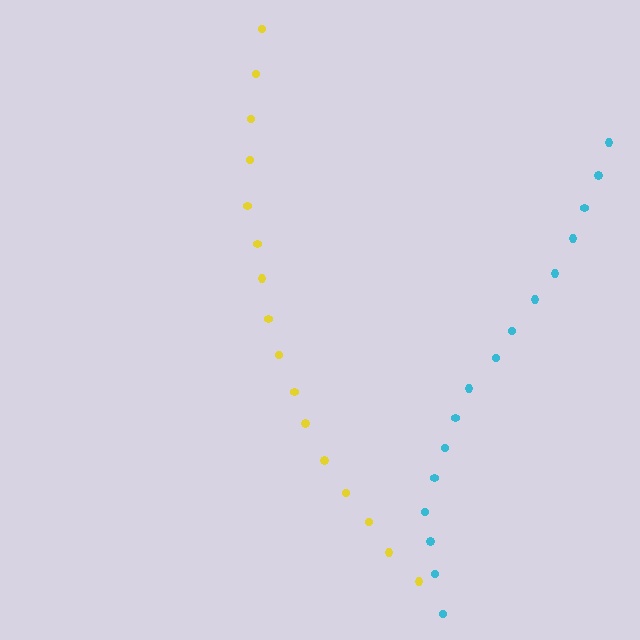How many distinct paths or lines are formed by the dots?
There are 2 distinct paths.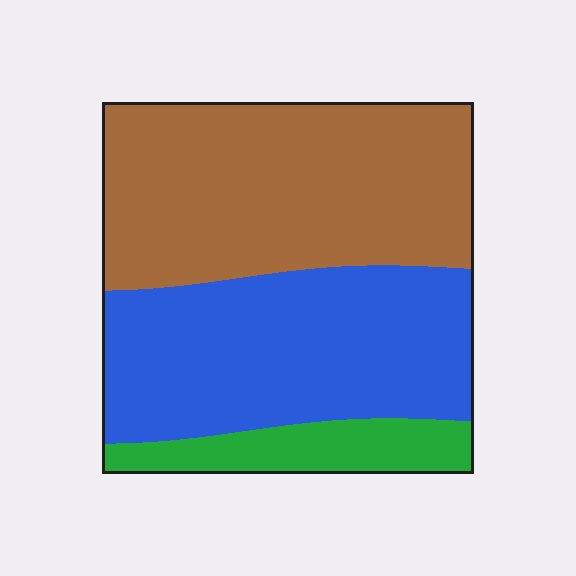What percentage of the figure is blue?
Blue takes up between a third and a half of the figure.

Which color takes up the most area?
Brown, at roughly 45%.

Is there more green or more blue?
Blue.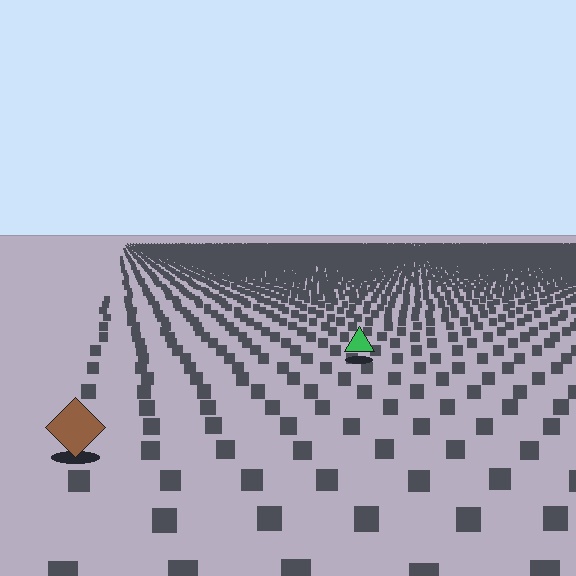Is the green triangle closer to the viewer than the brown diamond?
No. The brown diamond is closer — you can tell from the texture gradient: the ground texture is coarser near it.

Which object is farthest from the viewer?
The green triangle is farthest from the viewer. It appears smaller and the ground texture around it is denser.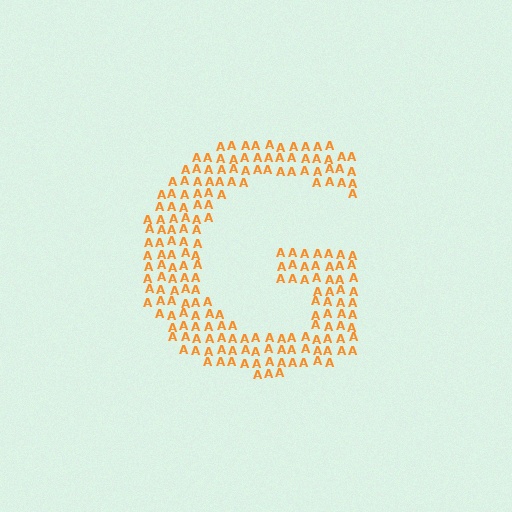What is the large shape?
The large shape is the letter G.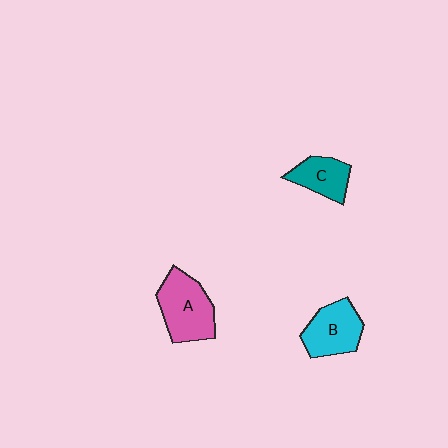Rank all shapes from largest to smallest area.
From largest to smallest: A (pink), B (cyan), C (teal).